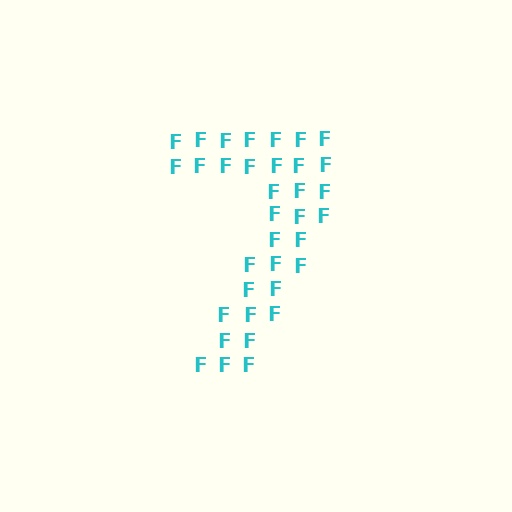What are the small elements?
The small elements are letter F's.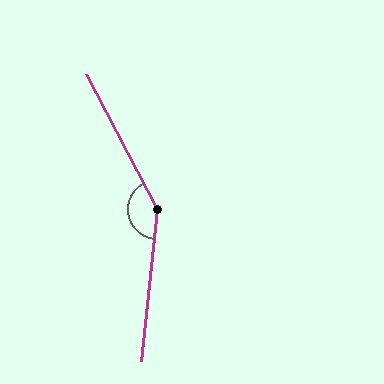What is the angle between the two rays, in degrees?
Approximately 146 degrees.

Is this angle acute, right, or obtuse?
It is obtuse.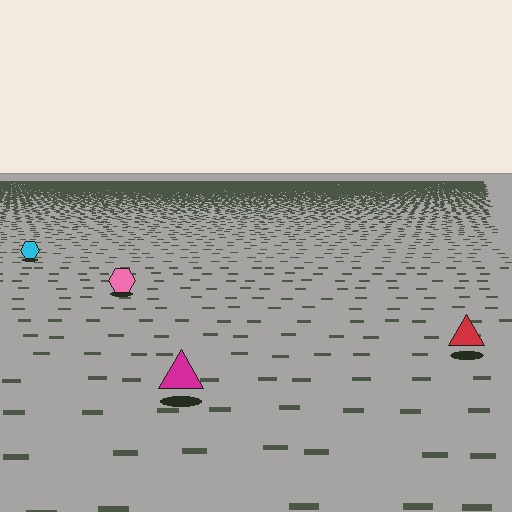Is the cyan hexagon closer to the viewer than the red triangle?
No. The red triangle is closer — you can tell from the texture gradient: the ground texture is coarser near it.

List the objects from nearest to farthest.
From nearest to farthest: the magenta triangle, the red triangle, the pink hexagon, the cyan hexagon.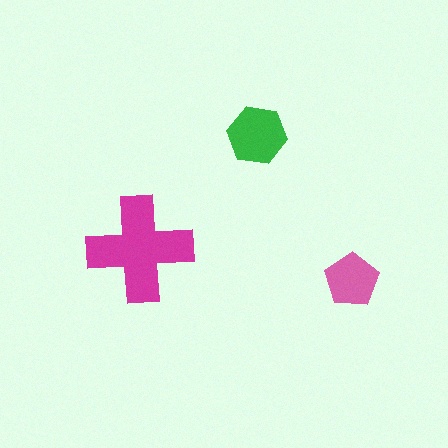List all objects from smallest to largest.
The pink pentagon, the green hexagon, the magenta cross.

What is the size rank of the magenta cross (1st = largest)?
1st.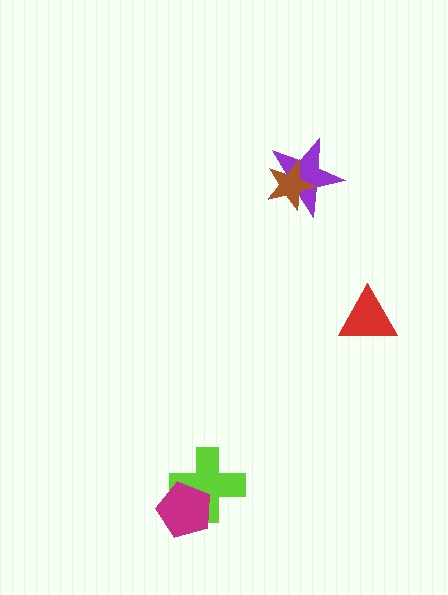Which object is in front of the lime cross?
The magenta pentagon is in front of the lime cross.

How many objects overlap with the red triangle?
0 objects overlap with the red triangle.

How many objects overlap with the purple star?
1 object overlaps with the purple star.